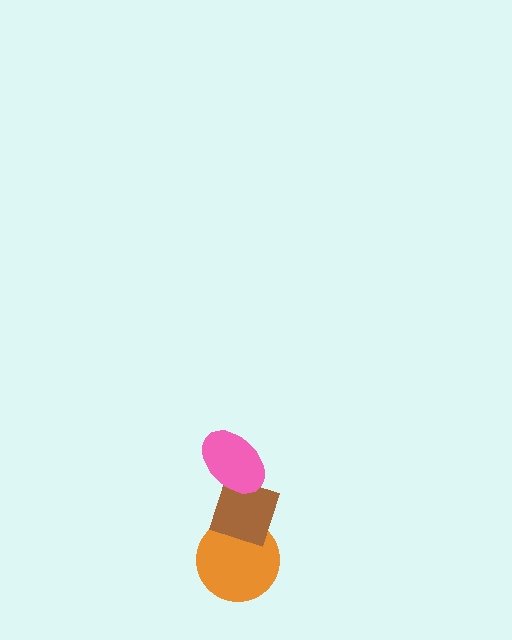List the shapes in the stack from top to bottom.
From top to bottom: the pink ellipse, the brown diamond, the orange circle.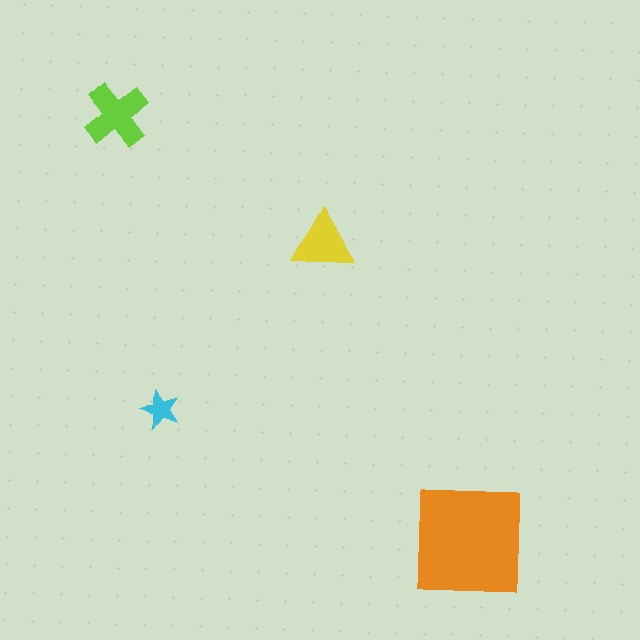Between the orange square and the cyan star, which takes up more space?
The orange square.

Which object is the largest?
The orange square.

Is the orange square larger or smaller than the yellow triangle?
Larger.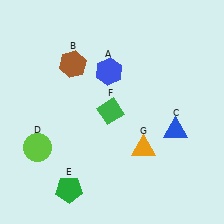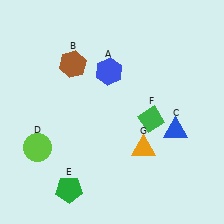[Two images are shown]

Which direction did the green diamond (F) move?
The green diamond (F) moved right.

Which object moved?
The green diamond (F) moved right.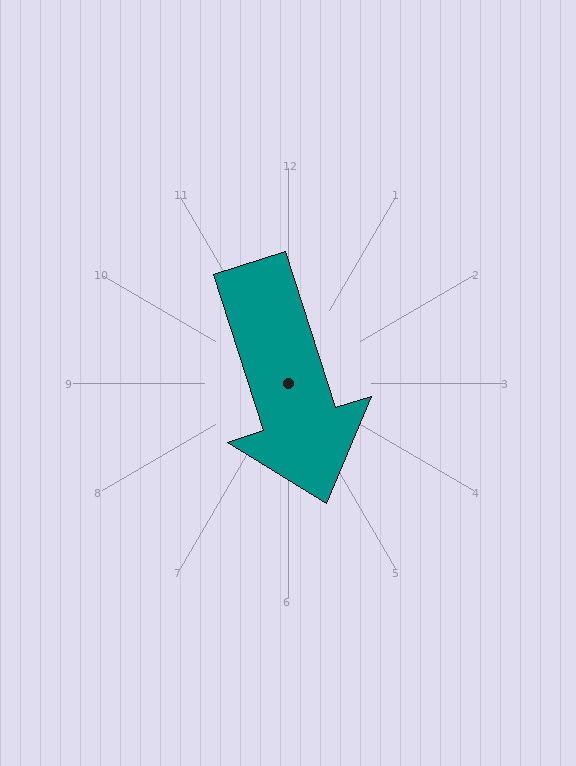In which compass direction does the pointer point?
South.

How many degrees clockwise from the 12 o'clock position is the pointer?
Approximately 162 degrees.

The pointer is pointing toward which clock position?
Roughly 5 o'clock.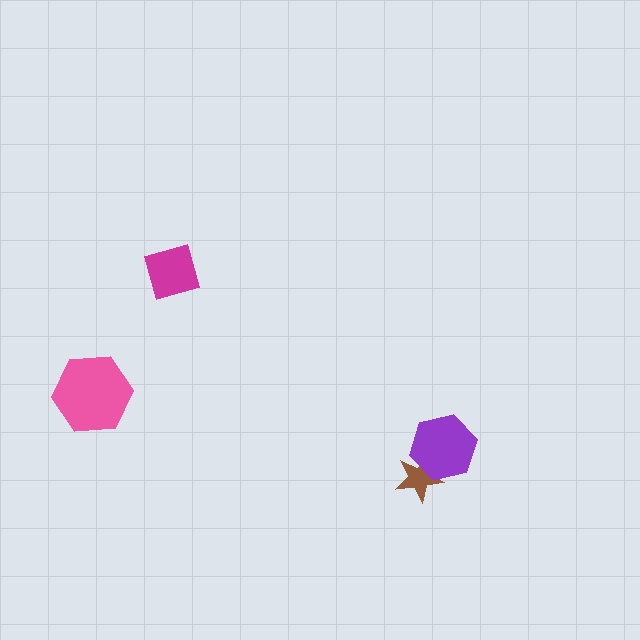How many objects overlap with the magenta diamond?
0 objects overlap with the magenta diamond.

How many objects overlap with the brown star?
1 object overlaps with the brown star.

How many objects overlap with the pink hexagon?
0 objects overlap with the pink hexagon.